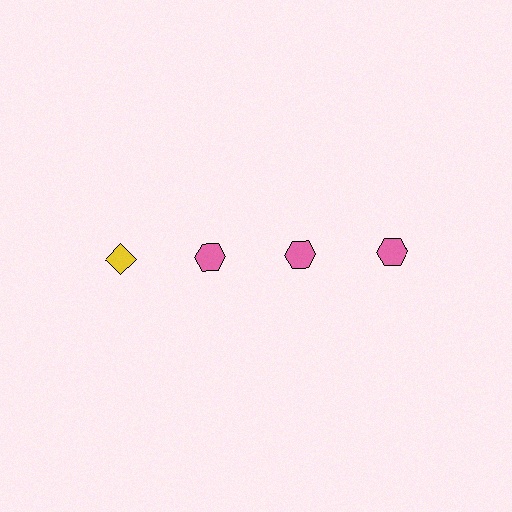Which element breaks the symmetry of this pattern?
The yellow diamond in the top row, leftmost column breaks the symmetry. All other shapes are pink hexagons.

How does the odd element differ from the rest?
It differs in both color (yellow instead of pink) and shape (diamond instead of hexagon).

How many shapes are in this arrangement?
There are 4 shapes arranged in a grid pattern.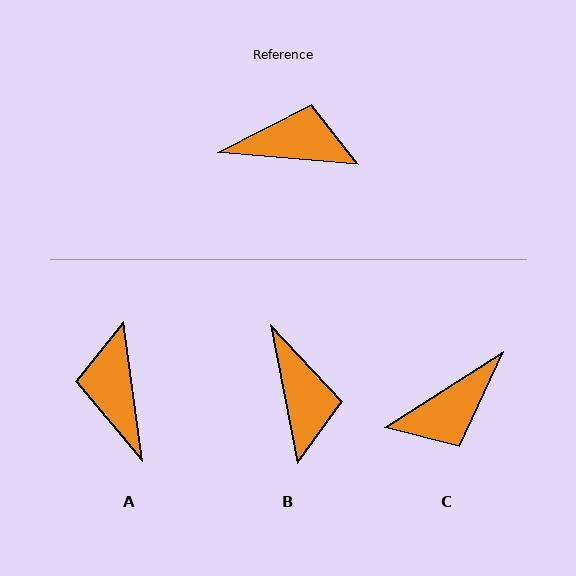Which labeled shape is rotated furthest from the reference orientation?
C, about 142 degrees away.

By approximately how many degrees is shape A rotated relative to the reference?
Approximately 102 degrees counter-clockwise.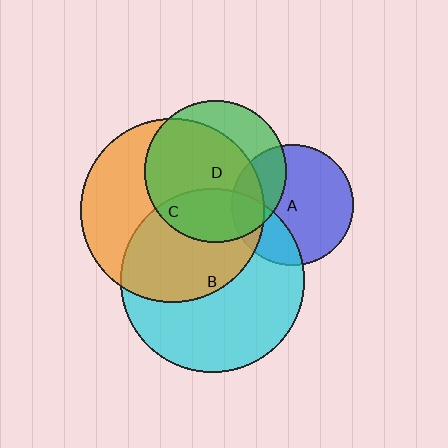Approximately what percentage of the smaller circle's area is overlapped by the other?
Approximately 30%.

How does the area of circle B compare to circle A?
Approximately 2.3 times.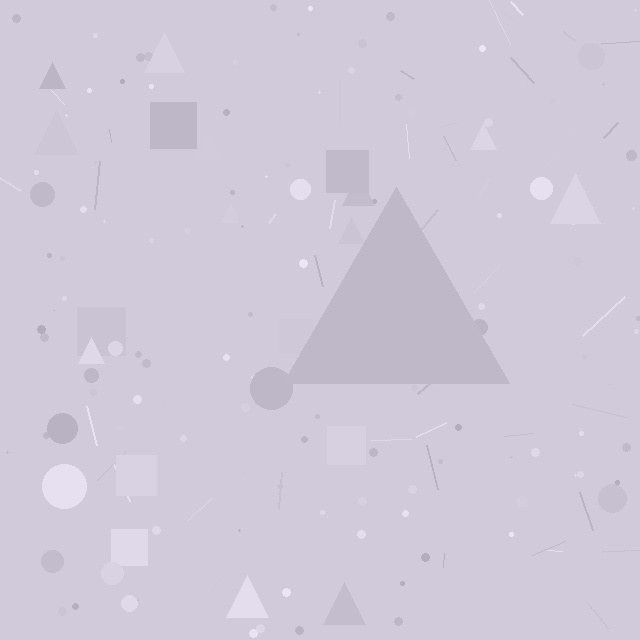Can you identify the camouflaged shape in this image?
The camouflaged shape is a triangle.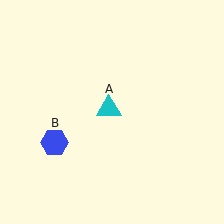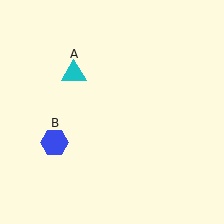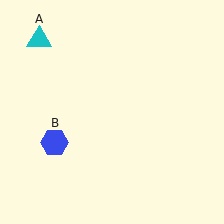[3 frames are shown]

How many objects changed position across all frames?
1 object changed position: cyan triangle (object A).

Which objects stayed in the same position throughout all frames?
Blue hexagon (object B) remained stationary.